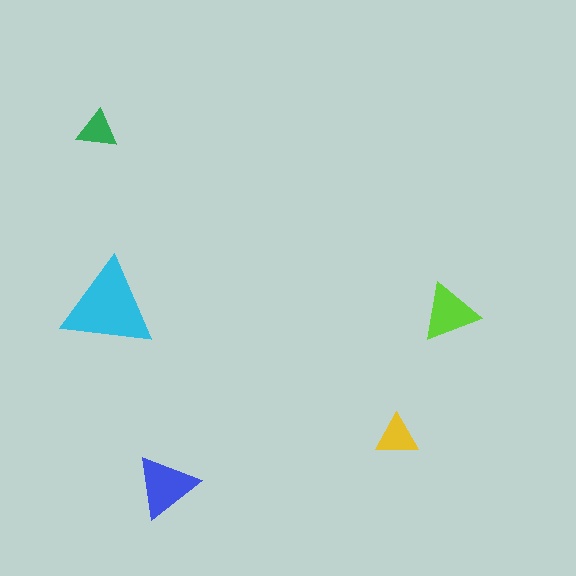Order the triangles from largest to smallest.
the cyan one, the blue one, the lime one, the yellow one, the green one.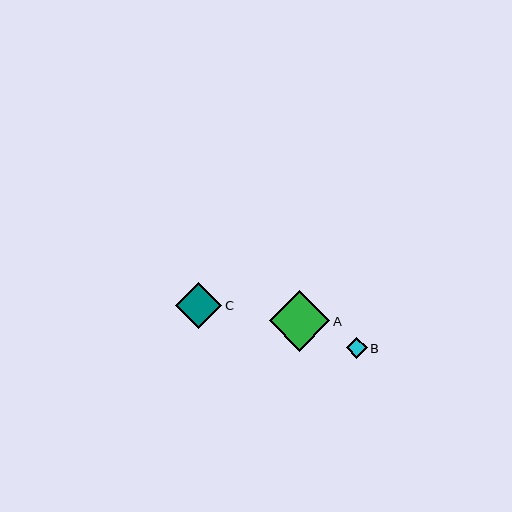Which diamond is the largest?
Diamond A is the largest with a size of approximately 60 pixels.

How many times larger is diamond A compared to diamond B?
Diamond A is approximately 2.8 times the size of diamond B.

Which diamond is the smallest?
Diamond B is the smallest with a size of approximately 21 pixels.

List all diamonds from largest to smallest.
From largest to smallest: A, C, B.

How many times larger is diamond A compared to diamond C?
Diamond A is approximately 1.3 times the size of diamond C.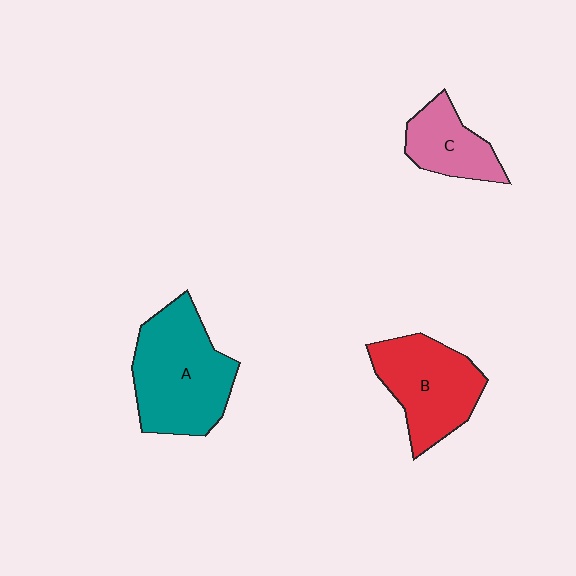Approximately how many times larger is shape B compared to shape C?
Approximately 1.6 times.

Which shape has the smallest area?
Shape C (pink).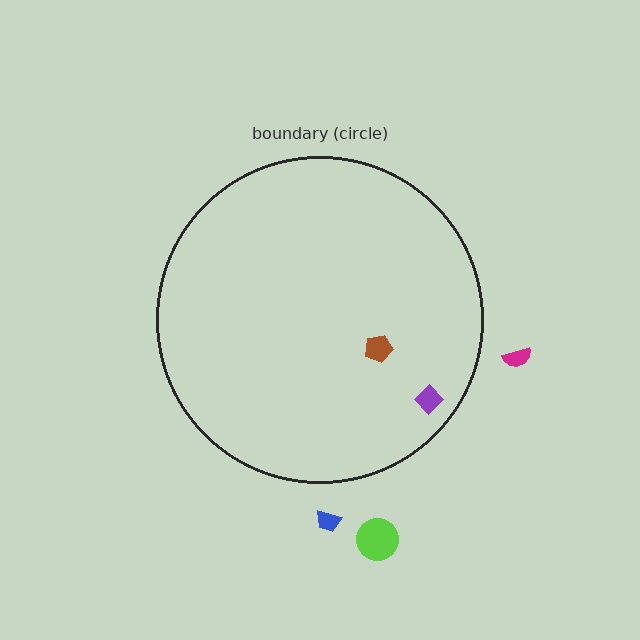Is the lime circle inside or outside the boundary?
Outside.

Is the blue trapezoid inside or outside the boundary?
Outside.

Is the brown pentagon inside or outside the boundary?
Inside.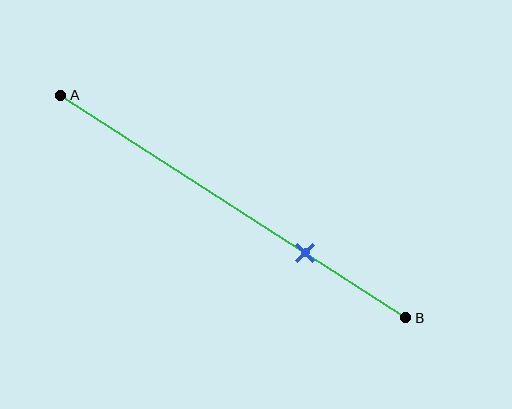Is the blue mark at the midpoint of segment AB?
No, the mark is at about 70% from A, not at the 50% midpoint.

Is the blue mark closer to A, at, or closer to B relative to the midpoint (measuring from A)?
The blue mark is closer to point B than the midpoint of segment AB.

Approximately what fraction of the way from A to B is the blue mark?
The blue mark is approximately 70% of the way from A to B.